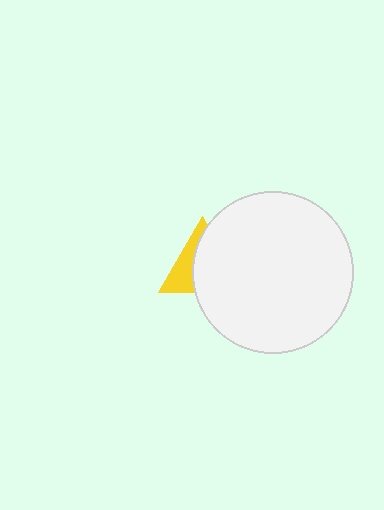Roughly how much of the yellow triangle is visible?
A small part of it is visible (roughly 37%).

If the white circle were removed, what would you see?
You would see the complete yellow triangle.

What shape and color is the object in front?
The object in front is a white circle.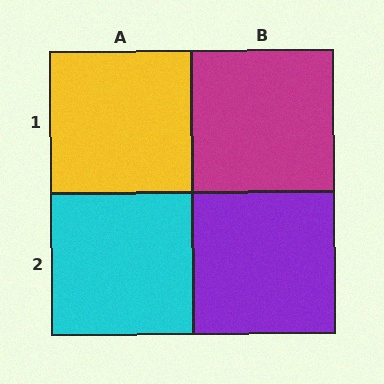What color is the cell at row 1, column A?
Yellow.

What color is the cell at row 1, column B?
Magenta.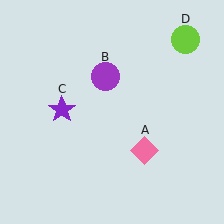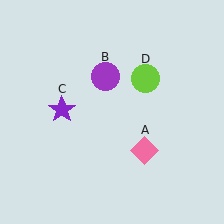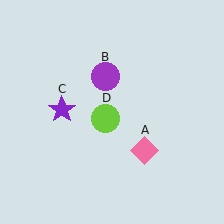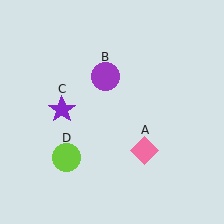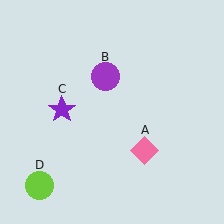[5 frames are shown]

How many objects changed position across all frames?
1 object changed position: lime circle (object D).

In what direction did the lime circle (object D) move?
The lime circle (object D) moved down and to the left.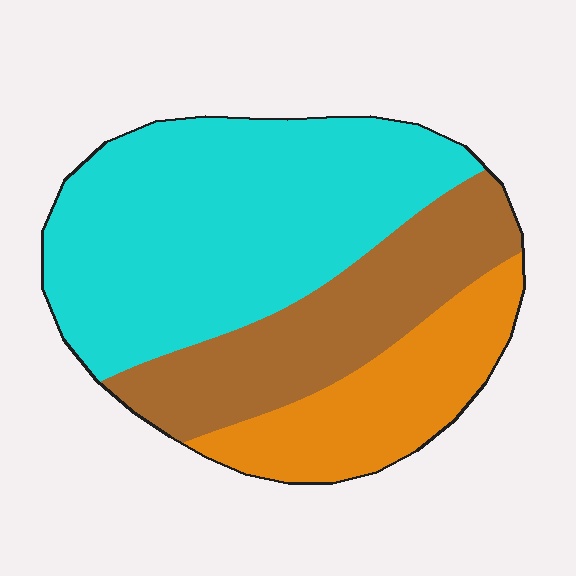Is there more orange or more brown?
Brown.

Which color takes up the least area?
Orange, at roughly 20%.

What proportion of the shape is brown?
Brown covers 27% of the shape.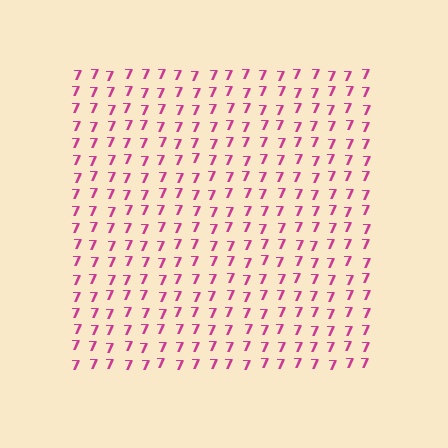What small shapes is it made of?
It is made of small digit 7's.